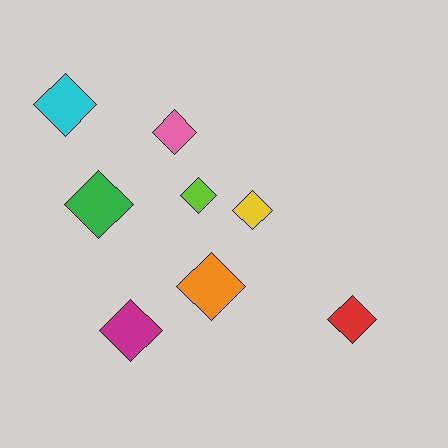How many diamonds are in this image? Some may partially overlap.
There are 8 diamonds.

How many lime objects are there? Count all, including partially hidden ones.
There is 1 lime object.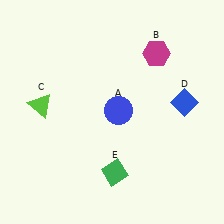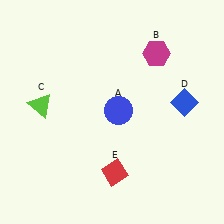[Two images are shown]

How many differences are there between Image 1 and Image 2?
There is 1 difference between the two images.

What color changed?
The diamond (E) changed from green in Image 1 to red in Image 2.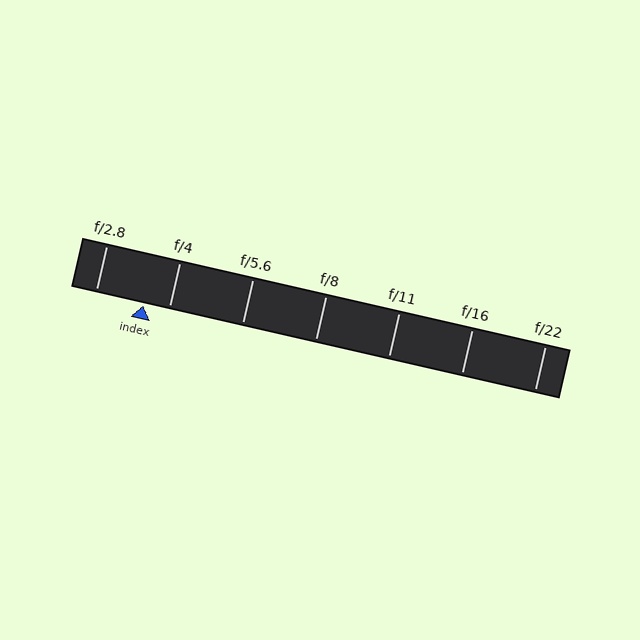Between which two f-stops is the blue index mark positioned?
The index mark is between f/2.8 and f/4.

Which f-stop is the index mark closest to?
The index mark is closest to f/4.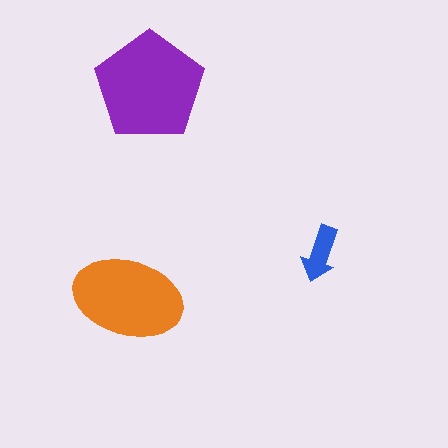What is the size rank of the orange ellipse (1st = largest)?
2nd.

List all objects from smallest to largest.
The blue arrow, the orange ellipse, the purple pentagon.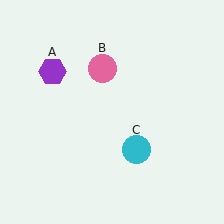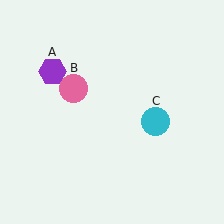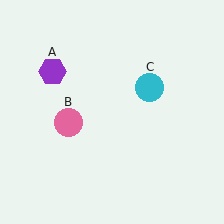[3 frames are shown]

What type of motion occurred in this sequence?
The pink circle (object B), cyan circle (object C) rotated counterclockwise around the center of the scene.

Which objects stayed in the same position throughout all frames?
Purple hexagon (object A) remained stationary.